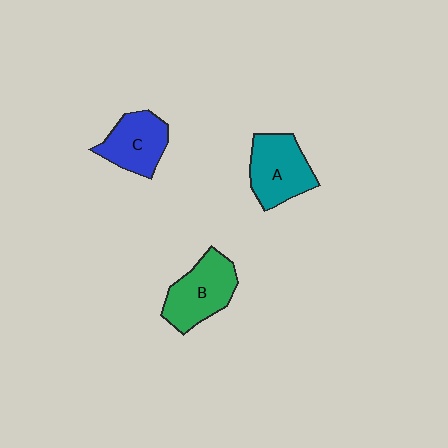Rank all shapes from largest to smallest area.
From largest to smallest: B (green), A (teal), C (blue).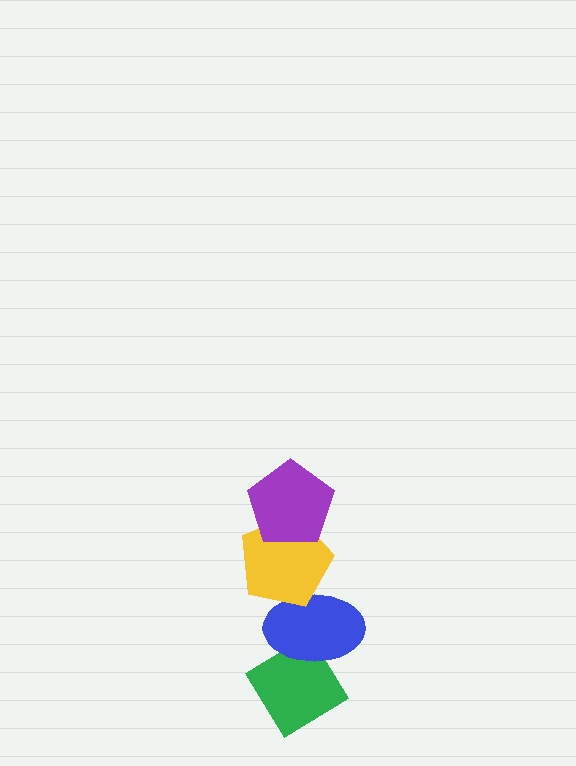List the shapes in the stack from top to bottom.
From top to bottom: the purple pentagon, the yellow pentagon, the blue ellipse, the green diamond.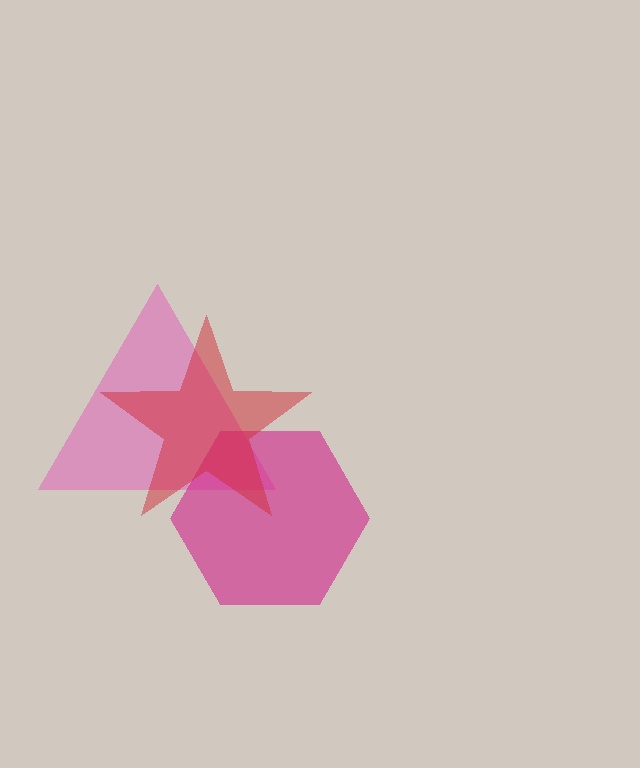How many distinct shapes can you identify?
There are 3 distinct shapes: a pink triangle, a magenta hexagon, a red star.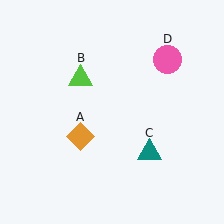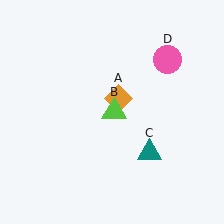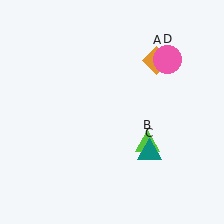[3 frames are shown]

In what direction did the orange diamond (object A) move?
The orange diamond (object A) moved up and to the right.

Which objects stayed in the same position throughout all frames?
Teal triangle (object C) and pink circle (object D) remained stationary.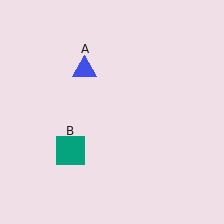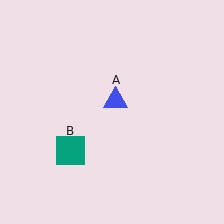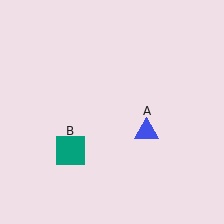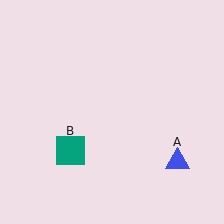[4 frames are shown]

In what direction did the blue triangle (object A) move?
The blue triangle (object A) moved down and to the right.